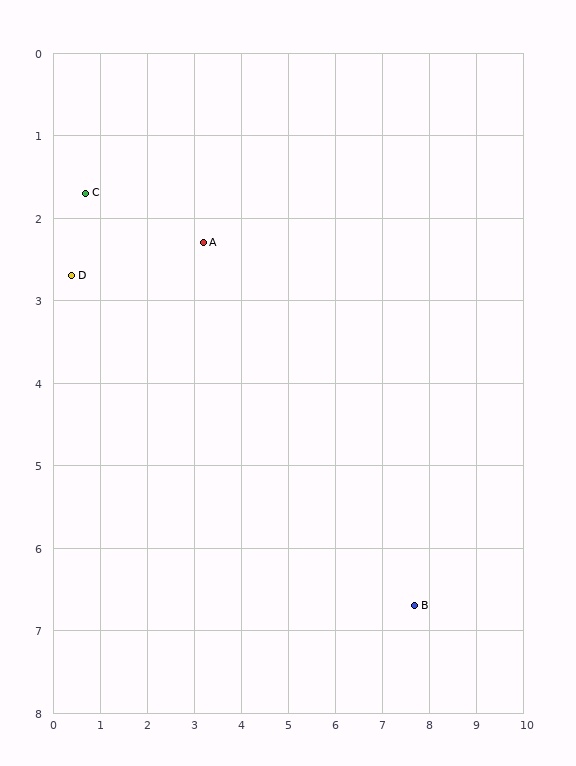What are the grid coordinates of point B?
Point B is at approximately (7.7, 6.7).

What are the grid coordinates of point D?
Point D is at approximately (0.4, 2.7).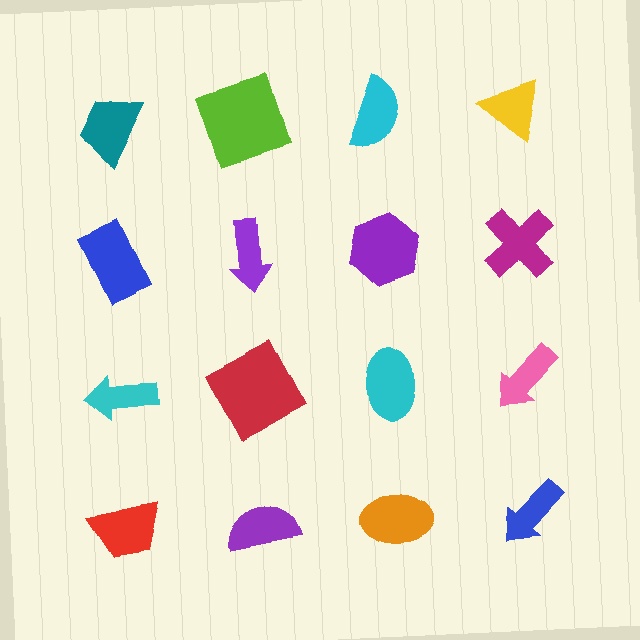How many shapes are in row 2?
4 shapes.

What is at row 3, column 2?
A red square.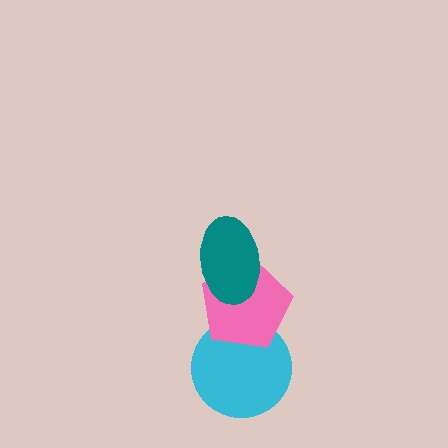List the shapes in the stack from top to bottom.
From top to bottom: the teal ellipse, the pink pentagon, the cyan circle.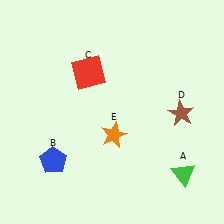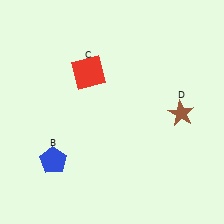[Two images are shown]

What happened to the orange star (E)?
The orange star (E) was removed in Image 2. It was in the bottom-right area of Image 1.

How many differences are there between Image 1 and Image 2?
There are 2 differences between the two images.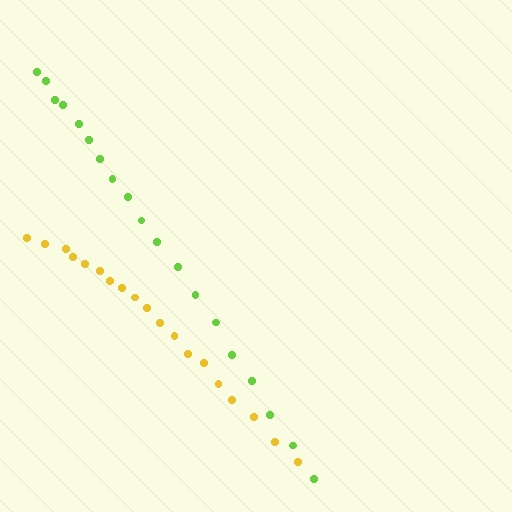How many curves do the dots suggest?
There are 2 distinct paths.